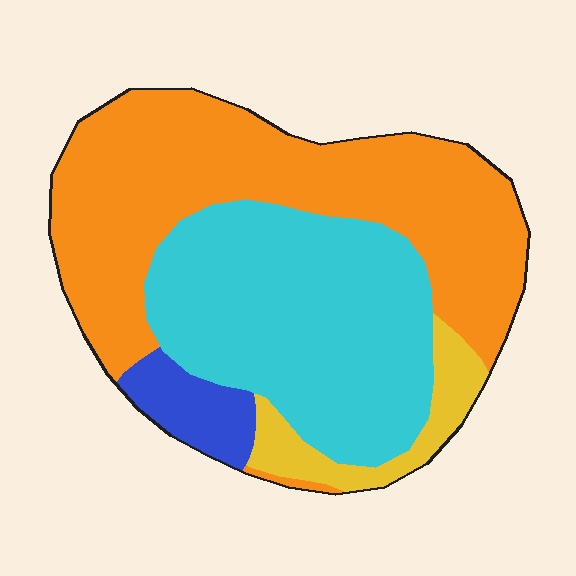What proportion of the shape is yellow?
Yellow takes up about one tenth (1/10) of the shape.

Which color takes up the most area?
Orange, at roughly 45%.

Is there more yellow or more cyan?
Cyan.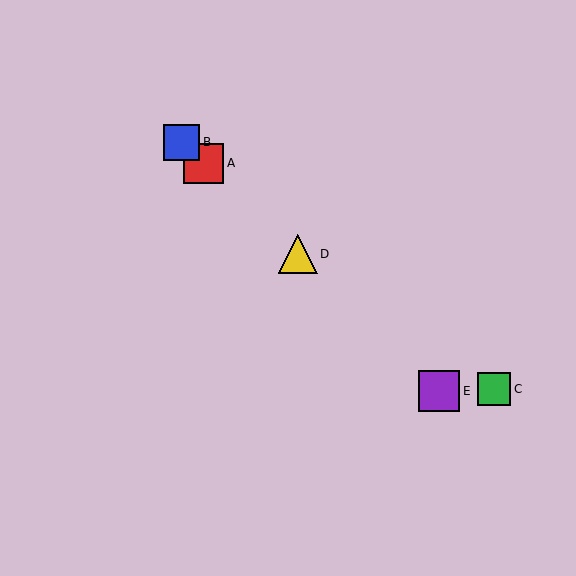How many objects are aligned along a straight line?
4 objects (A, B, D, E) are aligned along a straight line.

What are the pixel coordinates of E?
Object E is at (439, 391).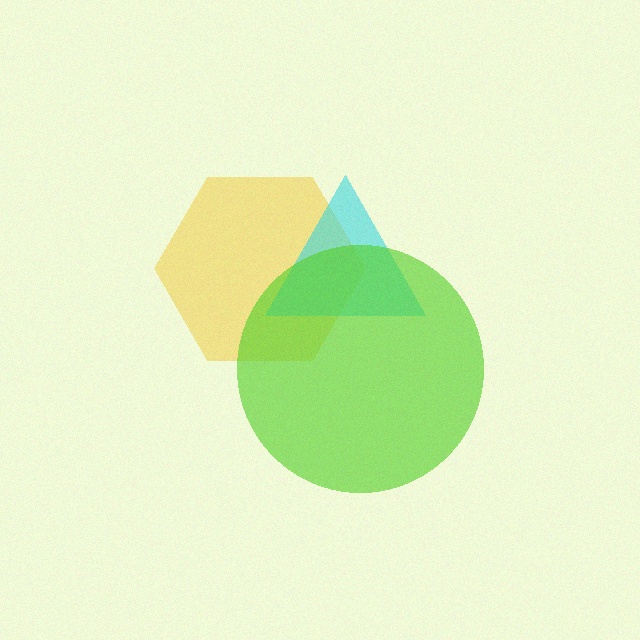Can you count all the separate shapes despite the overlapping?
Yes, there are 3 separate shapes.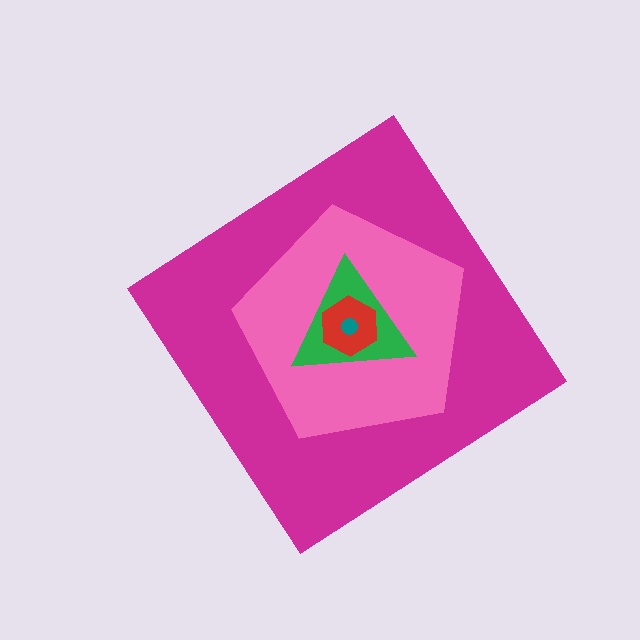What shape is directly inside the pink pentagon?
The green triangle.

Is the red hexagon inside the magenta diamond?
Yes.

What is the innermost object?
The teal circle.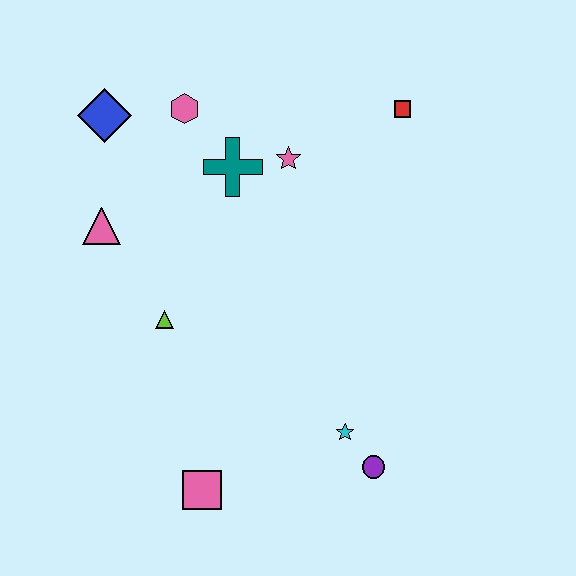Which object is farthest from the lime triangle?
The red square is farthest from the lime triangle.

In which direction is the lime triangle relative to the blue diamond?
The lime triangle is below the blue diamond.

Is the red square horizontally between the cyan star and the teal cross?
No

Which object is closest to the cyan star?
The purple circle is closest to the cyan star.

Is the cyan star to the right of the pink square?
Yes